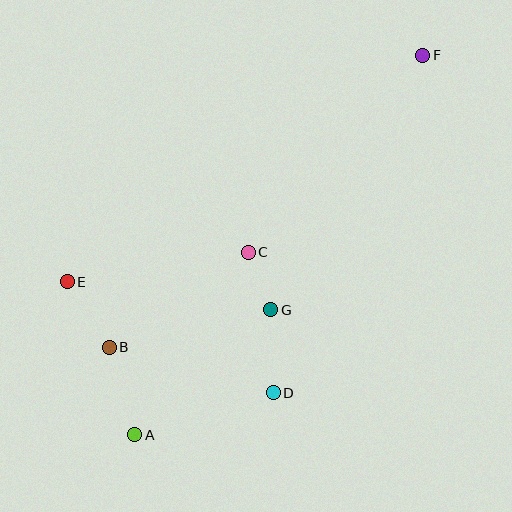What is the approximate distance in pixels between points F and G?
The distance between F and G is approximately 297 pixels.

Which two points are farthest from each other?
Points A and F are farthest from each other.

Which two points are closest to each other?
Points C and G are closest to each other.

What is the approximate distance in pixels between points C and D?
The distance between C and D is approximately 143 pixels.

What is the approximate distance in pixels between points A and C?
The distance between A and C is approximately 215 pixels.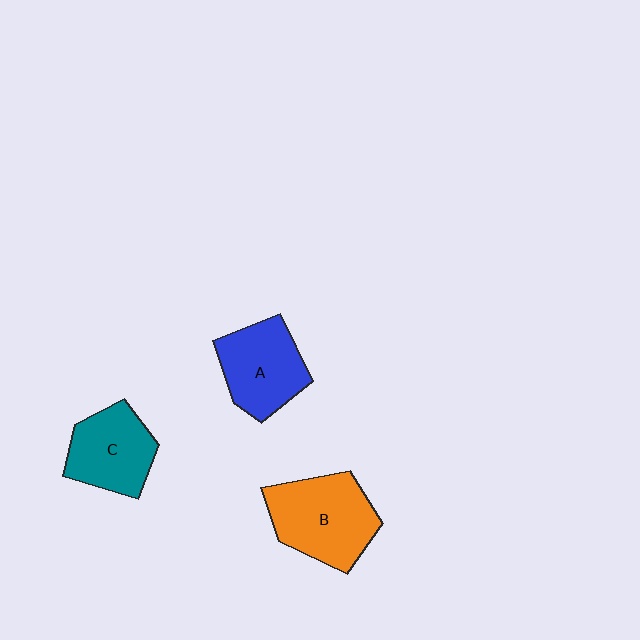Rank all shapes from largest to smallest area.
From largest to smallest: B (orange), A (blue), C (teal).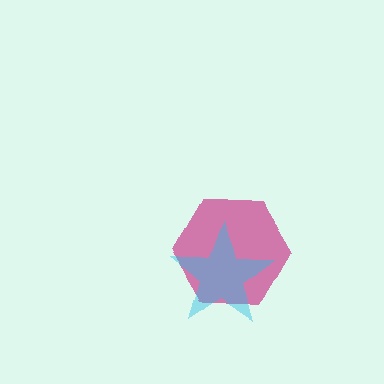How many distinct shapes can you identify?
There are 2 distinct shapes: a magenta hexagon, a cyan star.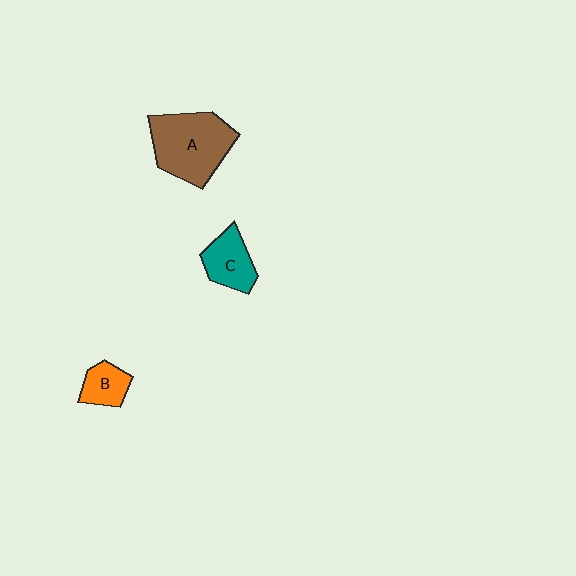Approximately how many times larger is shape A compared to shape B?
Approximately 2.7 times.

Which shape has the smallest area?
Shape B (orange).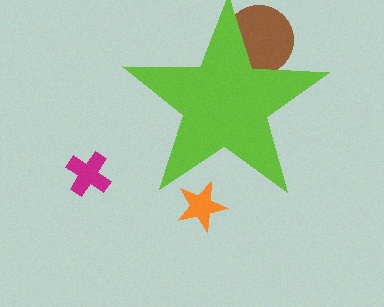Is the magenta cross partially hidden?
No, the magenta cross is fully visible.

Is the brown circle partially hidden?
Yes, the brown circle is partially hidden behind the lime star.